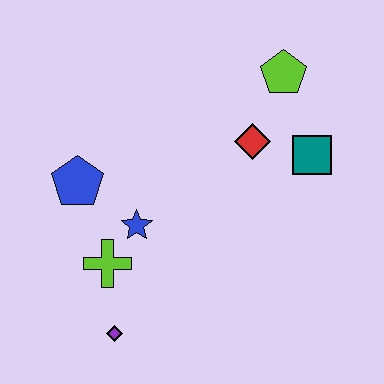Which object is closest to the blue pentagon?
The blue star is closest to the blue pentagon.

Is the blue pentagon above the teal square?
No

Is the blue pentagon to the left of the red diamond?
Yes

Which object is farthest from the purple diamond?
The lime pentagon is farthest from the purple diamond.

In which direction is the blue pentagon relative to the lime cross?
The blue pentagon is above the lime cross.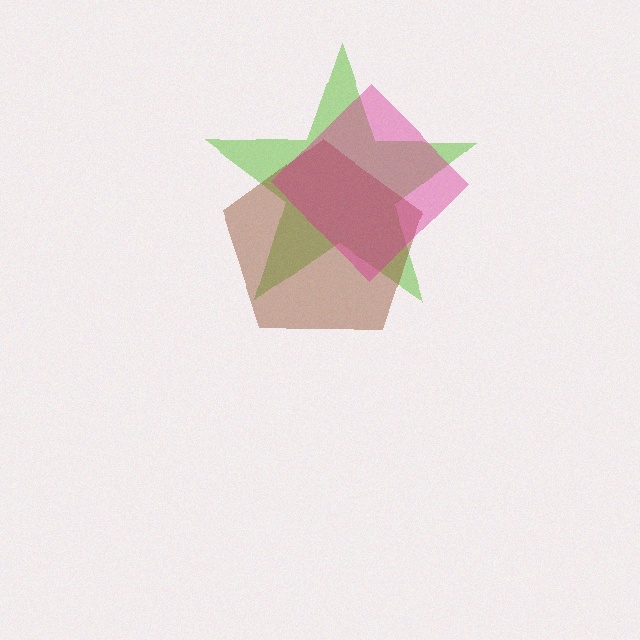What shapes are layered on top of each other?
The layered shapes are: a lime star, a brown pentagon, a magenta diamond.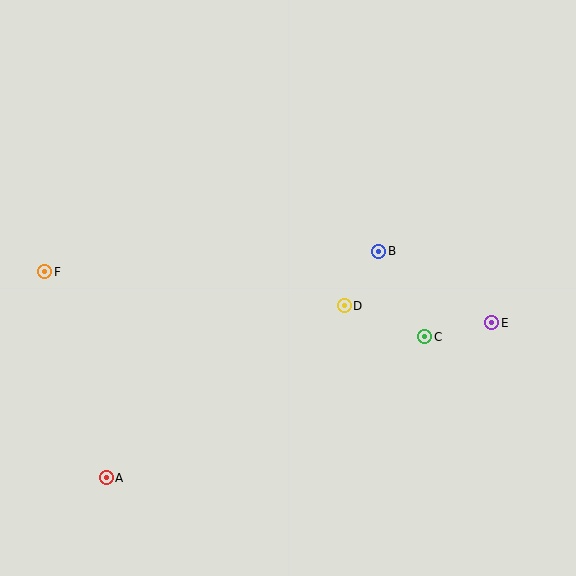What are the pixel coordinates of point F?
Point F is at (45, 272).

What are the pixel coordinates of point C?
Point C is at (425, 337).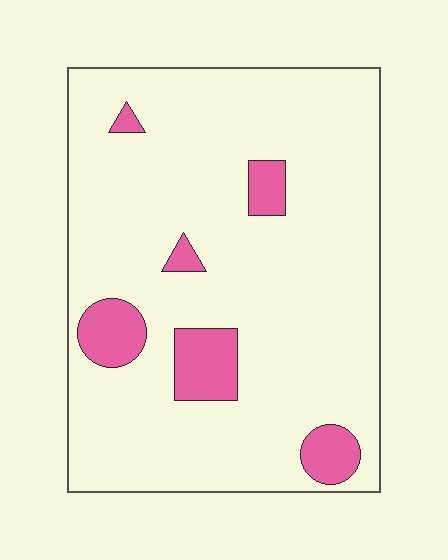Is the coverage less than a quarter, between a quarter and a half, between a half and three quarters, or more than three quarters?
Less than a quarter.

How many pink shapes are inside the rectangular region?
6.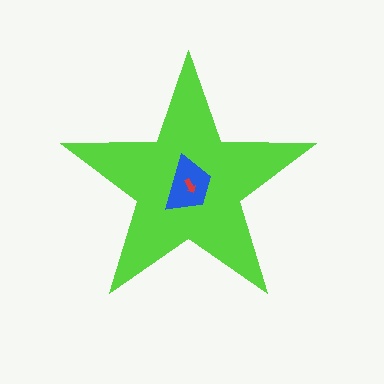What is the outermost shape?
The lime star.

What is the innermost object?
The red arrow.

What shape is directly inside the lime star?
The blue trapezoid.